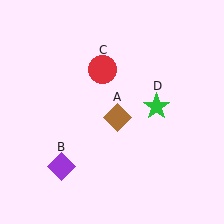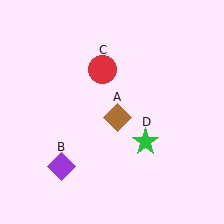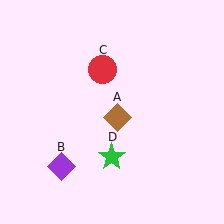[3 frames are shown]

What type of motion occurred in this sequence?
The green star (object D) rotated clockwise around the center of the scene.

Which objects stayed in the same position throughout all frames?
Brown diamond (object A) and purple diamond (object B) and red circle (object C) remained stationary.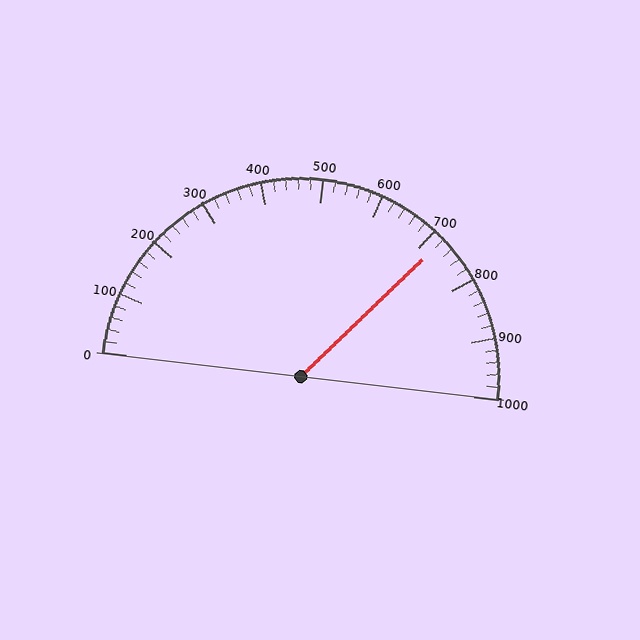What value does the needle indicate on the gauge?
The needle indicates approximately 720.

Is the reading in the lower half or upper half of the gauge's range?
The reading is in the upper half of the range (0 to 1000).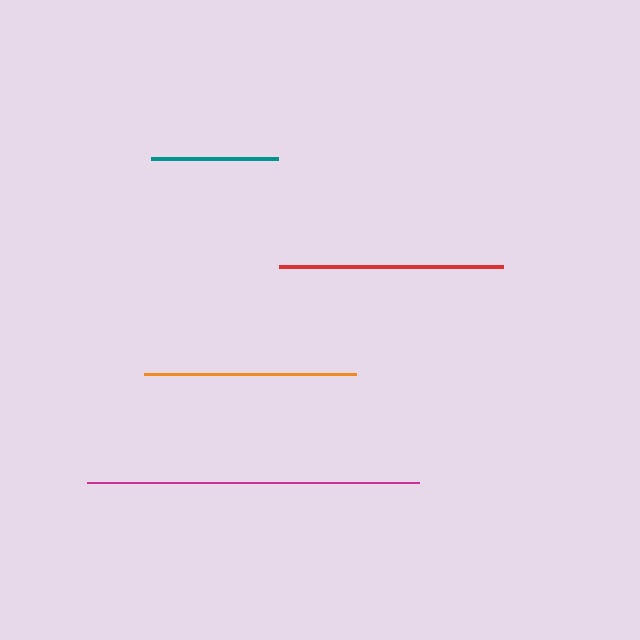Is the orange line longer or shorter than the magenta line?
The magenta line is longer than the orange line.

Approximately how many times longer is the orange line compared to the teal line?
The orange line is approximately 1.7 times the length of the teal line.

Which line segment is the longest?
The magenta line is the longest at approximately 332 pixels.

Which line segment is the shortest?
The teal line is the shortest at approximately 127 pixels.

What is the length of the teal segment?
The teal segment is approximately 127 pixels long.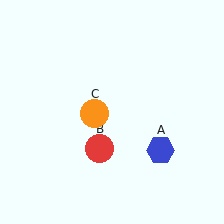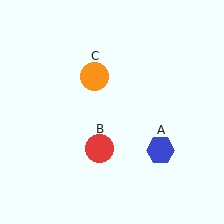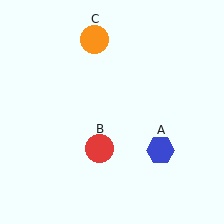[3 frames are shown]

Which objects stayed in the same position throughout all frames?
Blue hexagon (object A) and red circle (object B) remained stationary.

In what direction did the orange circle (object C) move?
The orange circle (object C) moved up.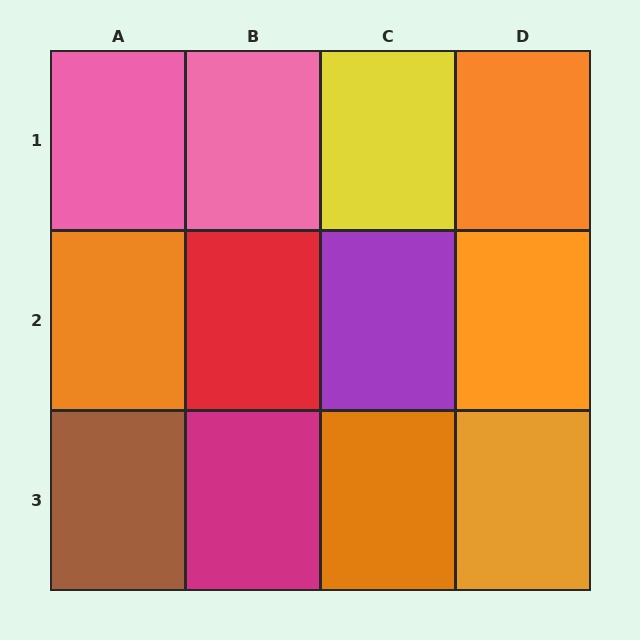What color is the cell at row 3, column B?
Magenta.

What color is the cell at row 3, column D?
Orange.